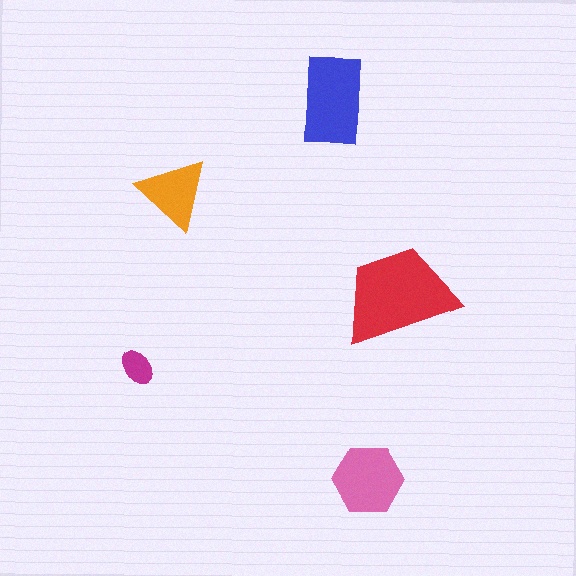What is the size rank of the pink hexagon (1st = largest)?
3rd.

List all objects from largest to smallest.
The red trapezoid, the blue rectangle, the pink hexagon, the orange triangle, the magenta ellipse.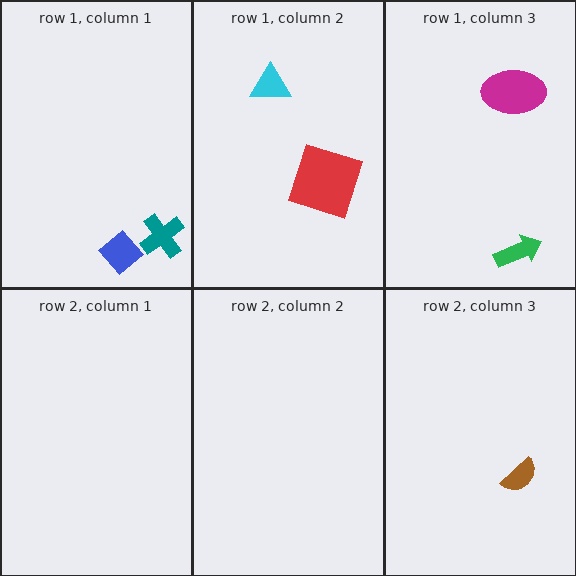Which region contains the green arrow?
The row 1, column 3 region.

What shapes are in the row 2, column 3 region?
The brown semicircle.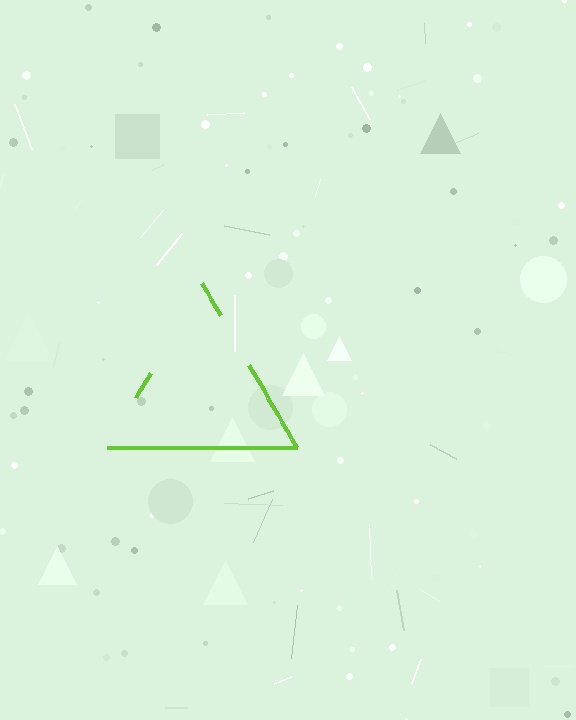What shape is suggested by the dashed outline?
The dashed outline suggests a triangle.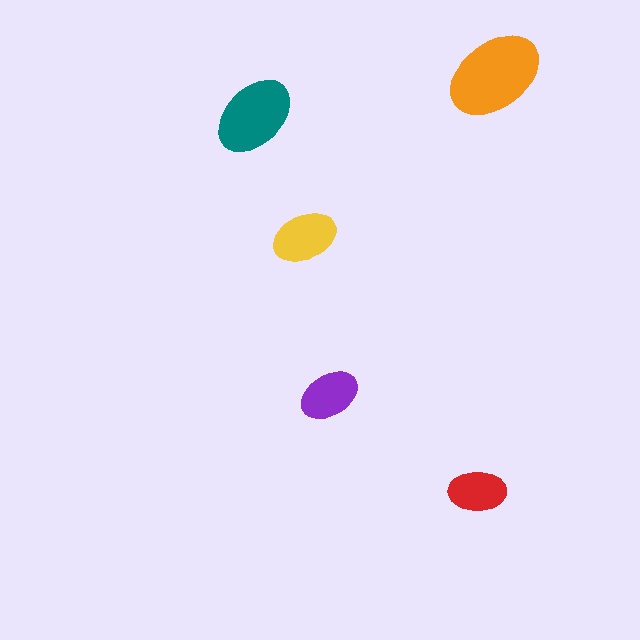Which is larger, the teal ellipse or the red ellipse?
The teal one.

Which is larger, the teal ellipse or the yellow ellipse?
The teal one.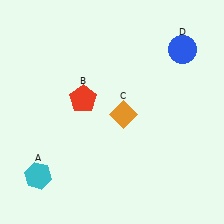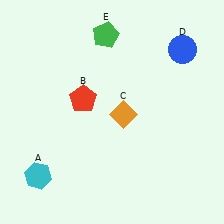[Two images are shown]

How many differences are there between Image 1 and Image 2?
There is 1 difference between the two images.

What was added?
A green pentagon (E) was added in Image 2.